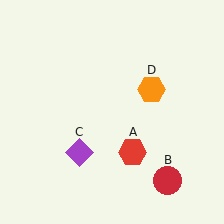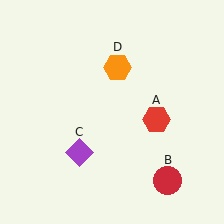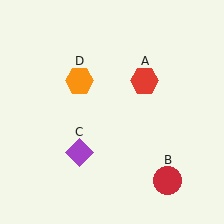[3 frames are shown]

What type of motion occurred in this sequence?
The red hexagon (object A), orange hexagon (object D) rotated counterclockwise around the center of the scene.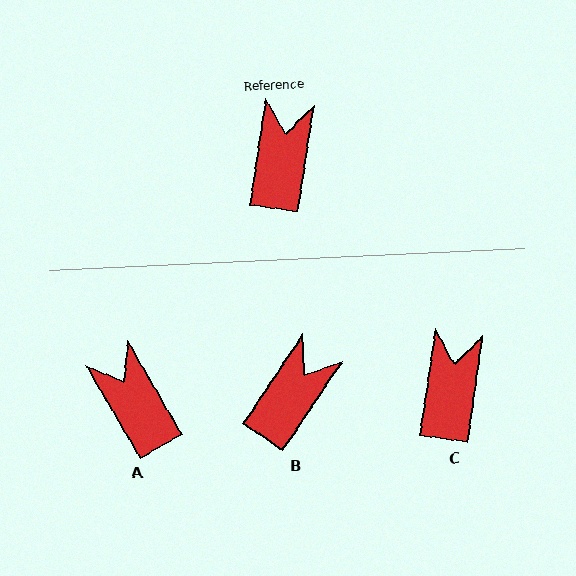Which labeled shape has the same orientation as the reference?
C.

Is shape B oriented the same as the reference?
No, it is off by about 26 degrees.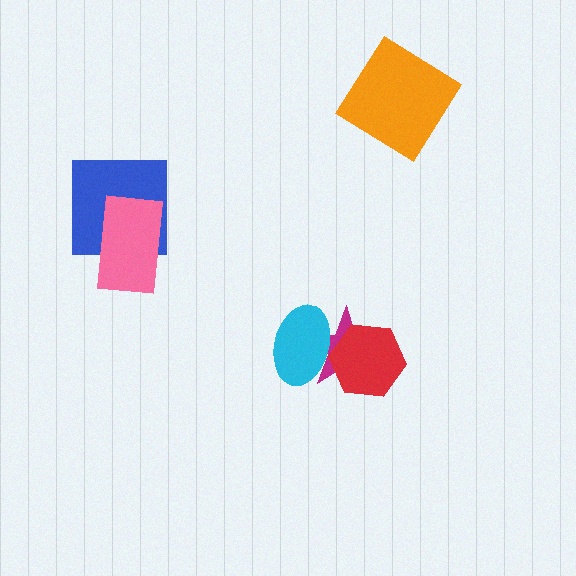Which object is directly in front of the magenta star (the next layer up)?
The cyan ellipse is directly in front of the magenta star.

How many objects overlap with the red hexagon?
2 objects overlap with the red hexagon.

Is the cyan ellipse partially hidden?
Yes, it is partially covered by another shape.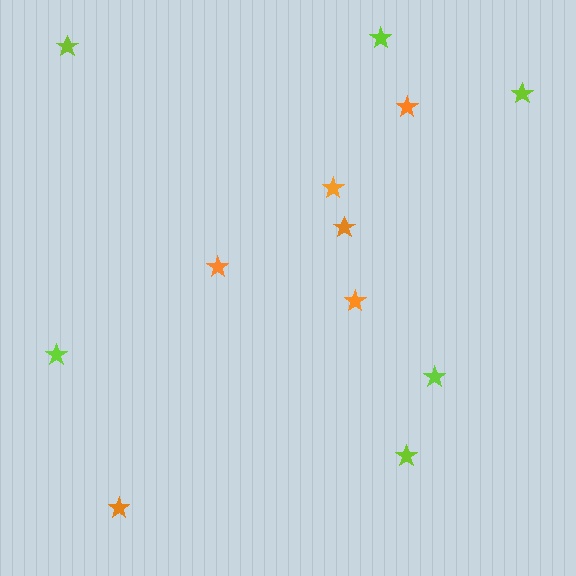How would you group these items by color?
There are 2 groups: one group of orange stars (6) and one group of lime stars (6).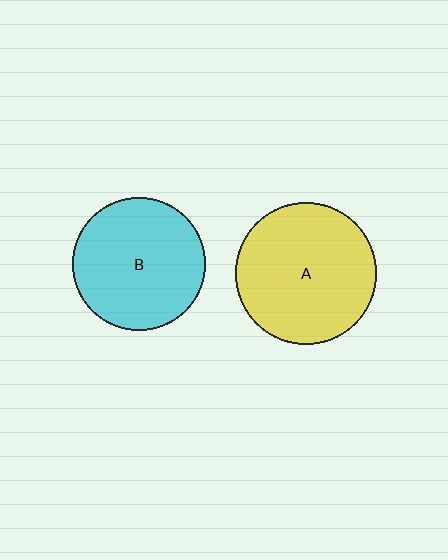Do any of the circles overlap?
No, none of the circles overlap.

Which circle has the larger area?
Circle A (yellow).